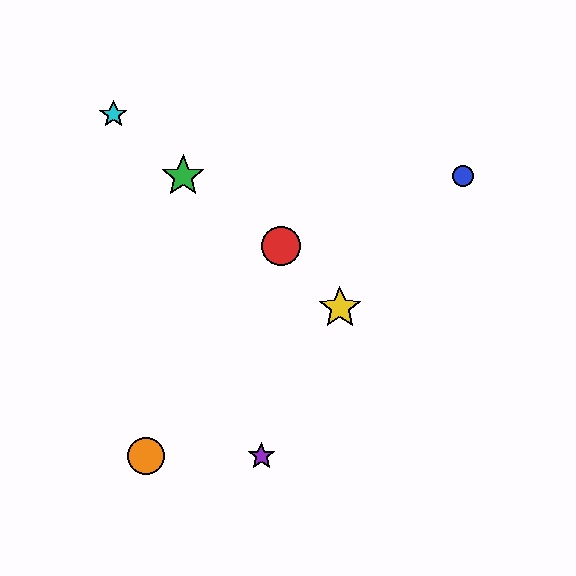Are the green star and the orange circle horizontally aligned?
No, the green star is at y≈176 and the orange circle is at y≈456.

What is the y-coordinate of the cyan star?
The cyan star is at y≈115.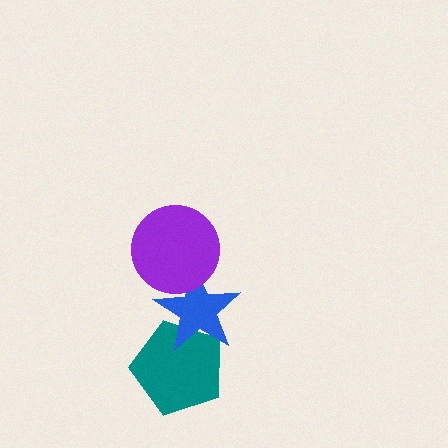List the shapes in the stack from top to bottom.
From top to bottom: the purple circle, the blue star, the teal pentagon.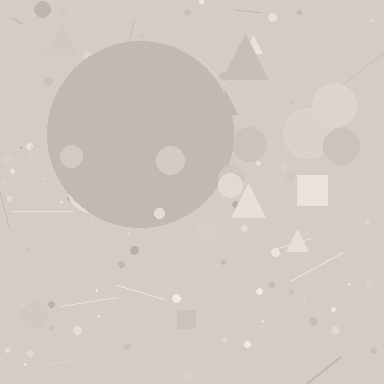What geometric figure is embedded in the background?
A circle is embedded in the background.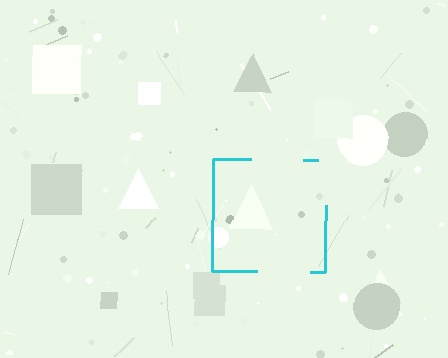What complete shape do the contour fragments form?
The contour fragments form a square.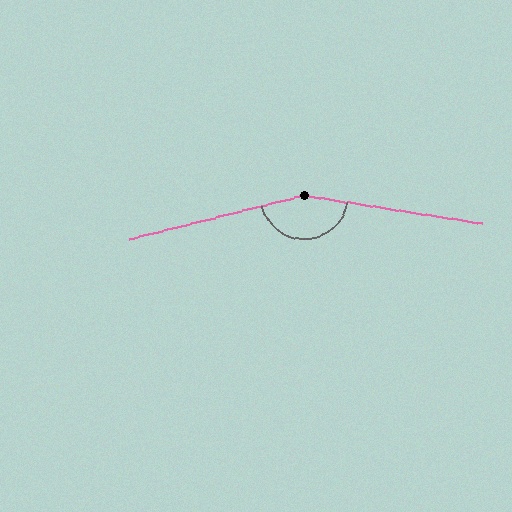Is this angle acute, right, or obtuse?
It is obtuse.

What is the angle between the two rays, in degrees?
Approximately 157 degrees.